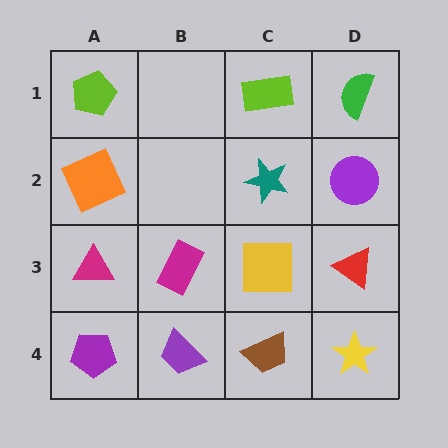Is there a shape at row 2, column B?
No, that cell is empty.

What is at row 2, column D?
A purple circle.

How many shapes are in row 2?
3 shapes.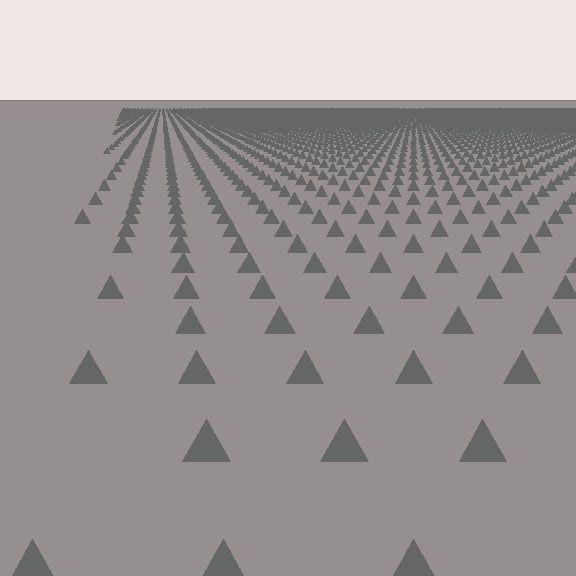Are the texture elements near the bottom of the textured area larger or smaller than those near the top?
Larger. Near the bottom, elements are closer to the viewer and appear at a bigger on-screen size.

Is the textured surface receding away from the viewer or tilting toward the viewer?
The surface is receding away from the viewer. Texture elements get smaller and denser toward the top.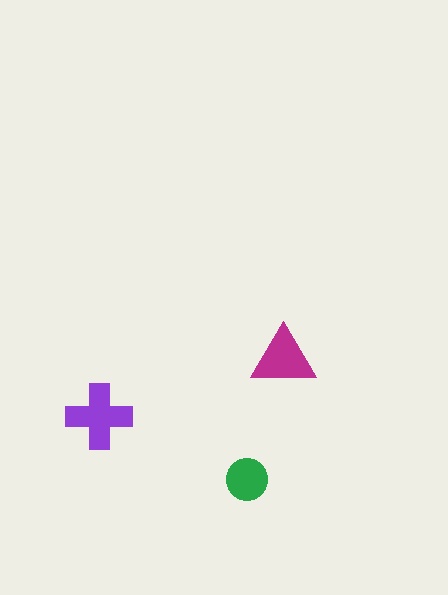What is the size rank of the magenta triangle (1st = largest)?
2nd.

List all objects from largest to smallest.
The purple cross, the magenta triangle, the green circle.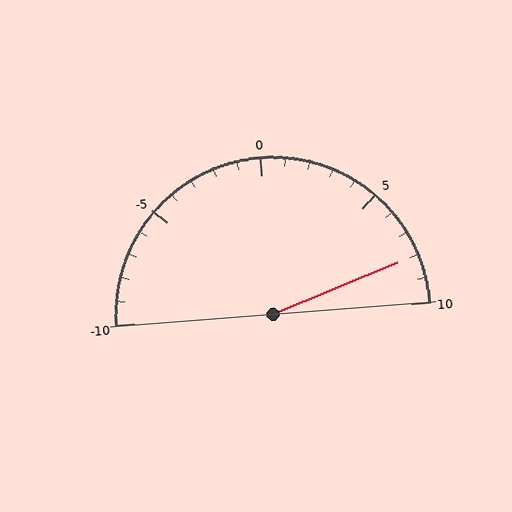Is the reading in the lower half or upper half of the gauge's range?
The reading is in the upper half of the range (-10 to 10).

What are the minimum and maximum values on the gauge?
The gauge ranges from -10 to 10.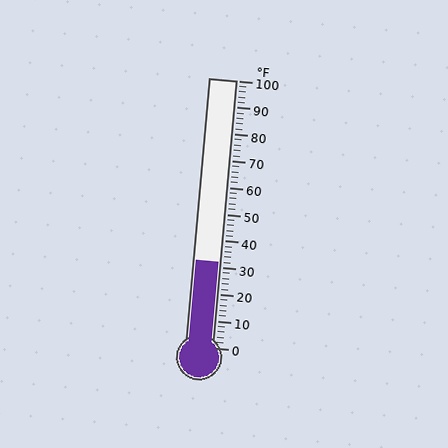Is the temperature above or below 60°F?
The temperature is below 60°F.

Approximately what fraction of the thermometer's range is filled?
The thermometer is filled to approximately 30% of its range.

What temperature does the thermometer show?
The thermometer shows approximately 32°F.